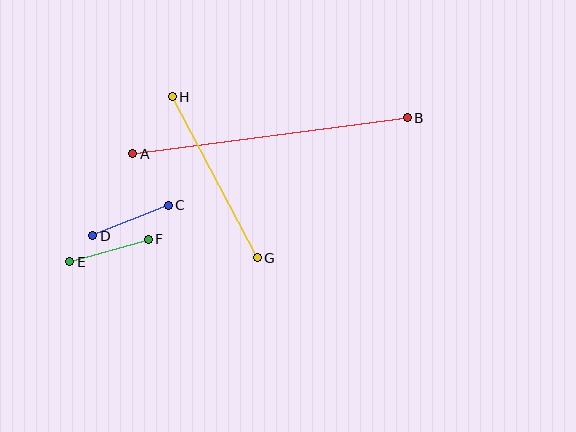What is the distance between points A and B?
The distance is approximately 277 pixels.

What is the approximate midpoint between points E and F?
The midpoint is at approximately (109, 251) pixels.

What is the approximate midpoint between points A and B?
The midpoint is at approximately (270, 136) pixels.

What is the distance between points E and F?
The distance is approximately 82 pixels.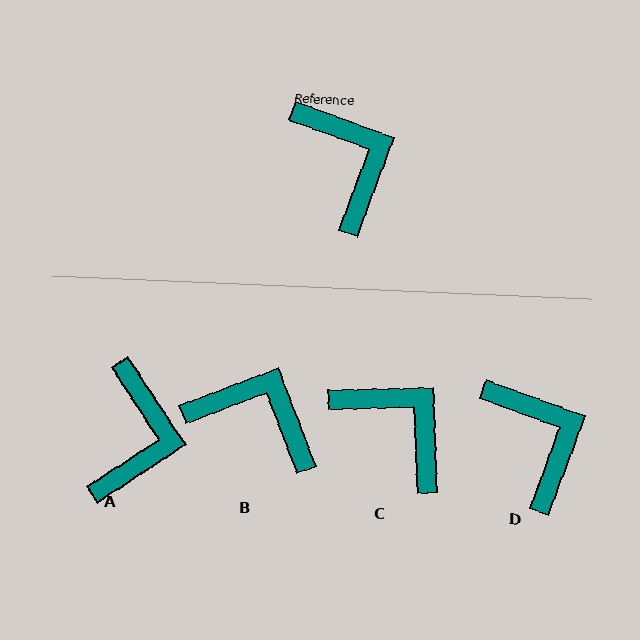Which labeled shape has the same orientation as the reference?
D.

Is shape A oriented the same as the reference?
No, it is off by about 36 degrees.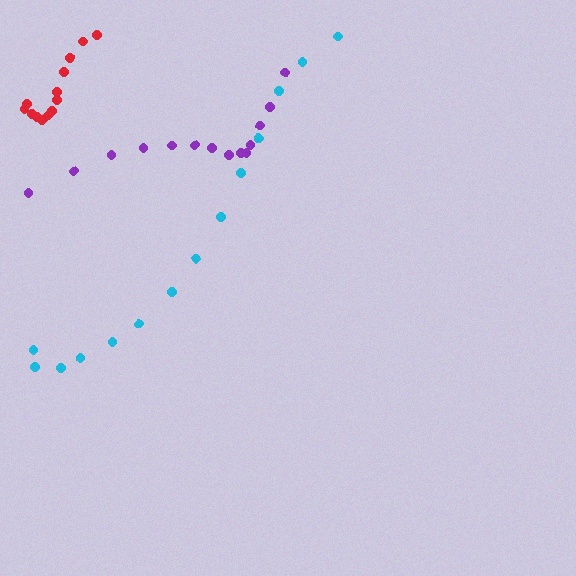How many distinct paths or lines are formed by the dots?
There are 3 distinct paths.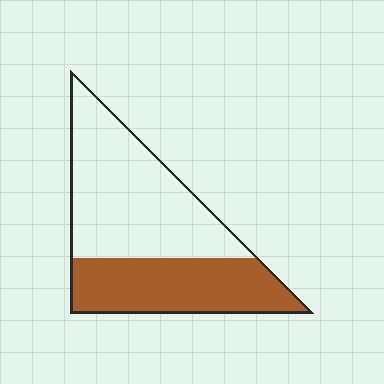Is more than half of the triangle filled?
No.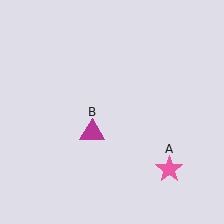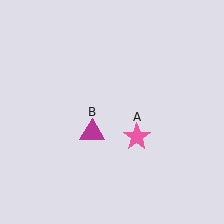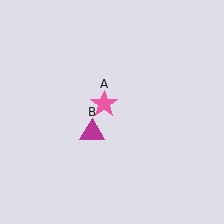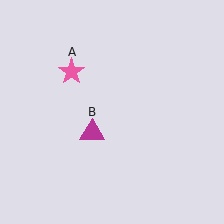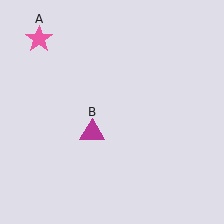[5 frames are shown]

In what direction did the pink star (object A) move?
The pink star (object A) moved up and to the left.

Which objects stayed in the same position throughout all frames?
Magenta triangle (object B) remained stationary.